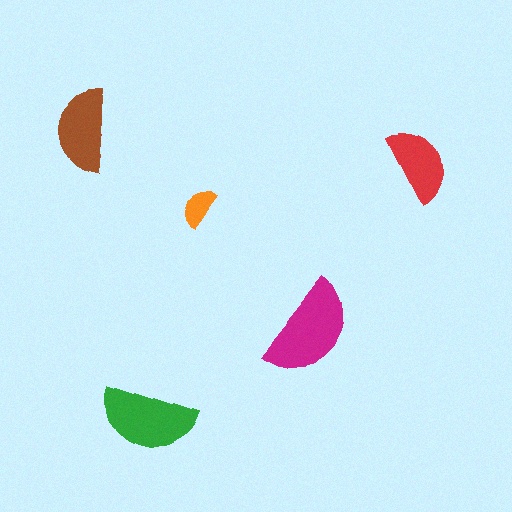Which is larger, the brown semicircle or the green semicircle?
The green one.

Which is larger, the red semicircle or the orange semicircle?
The red one.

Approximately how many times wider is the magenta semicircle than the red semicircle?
About 1.5 times wider.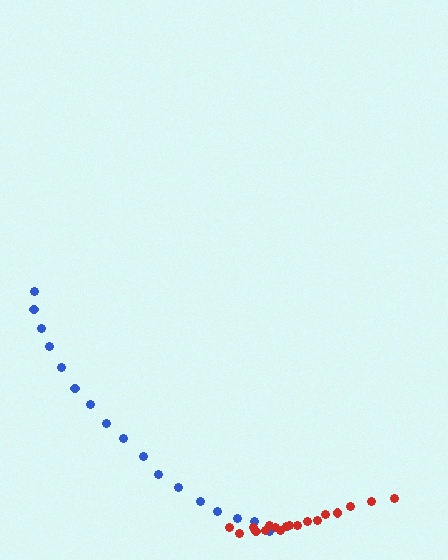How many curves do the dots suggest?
There are 2 distinct paths.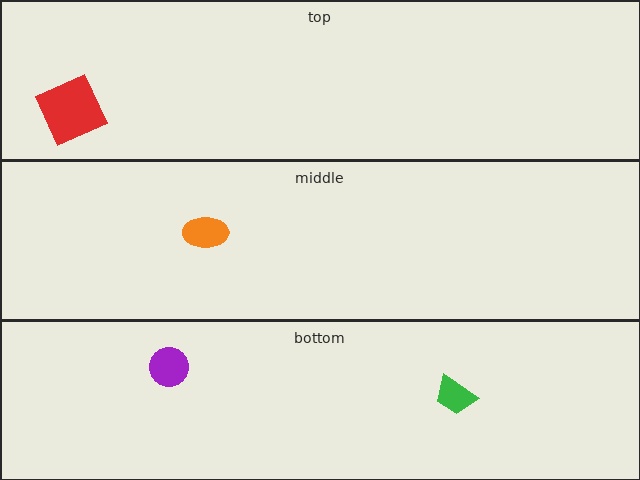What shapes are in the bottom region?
The green trapezoid, the purple circle.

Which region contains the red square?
The top region.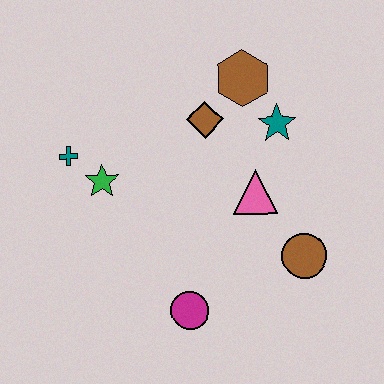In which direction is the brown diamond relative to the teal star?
The brown diamond is to the left of the teal star.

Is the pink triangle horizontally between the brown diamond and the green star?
No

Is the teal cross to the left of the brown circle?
Yes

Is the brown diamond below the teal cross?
No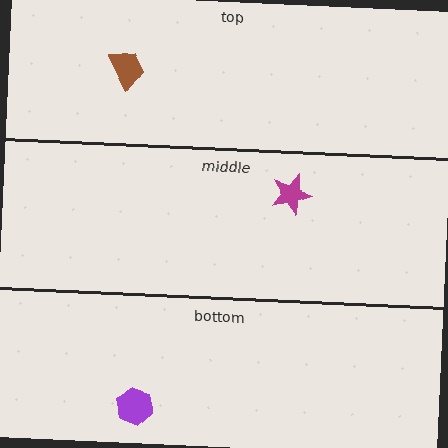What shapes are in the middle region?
The magenta star.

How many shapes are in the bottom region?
1.